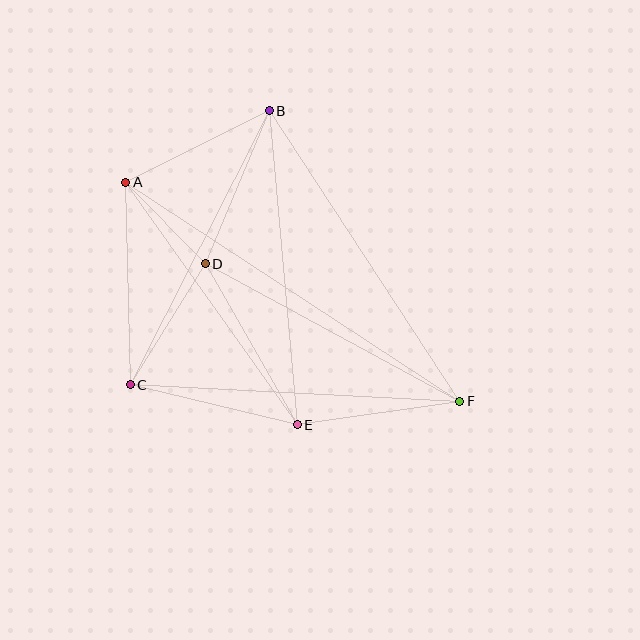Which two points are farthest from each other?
Points A and F are farthest from each other.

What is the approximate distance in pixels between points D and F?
The distance between D and F is approximately 289 pixels.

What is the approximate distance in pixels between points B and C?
The distance between B and C is approximately 307 pixels.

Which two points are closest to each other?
Points A and D are closest to each other.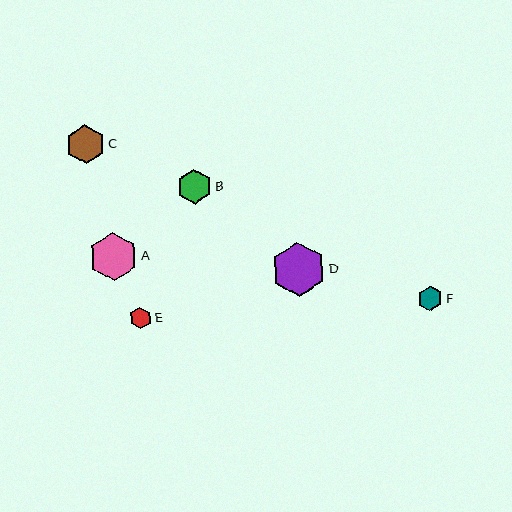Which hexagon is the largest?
Hexagon D is the largest with a size of approximately 54 pixels.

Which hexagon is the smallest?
Hexagon E is the smallest with a size of approximately 22 pixels.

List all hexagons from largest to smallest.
From largest to smallest: D, A, C, B, F, E.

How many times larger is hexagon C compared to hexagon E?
Hexagon C is approximately 1.8 times the size of hexagon E.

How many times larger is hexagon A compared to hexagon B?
Hexagon A is approximately 1.4 times the size of hexagon B.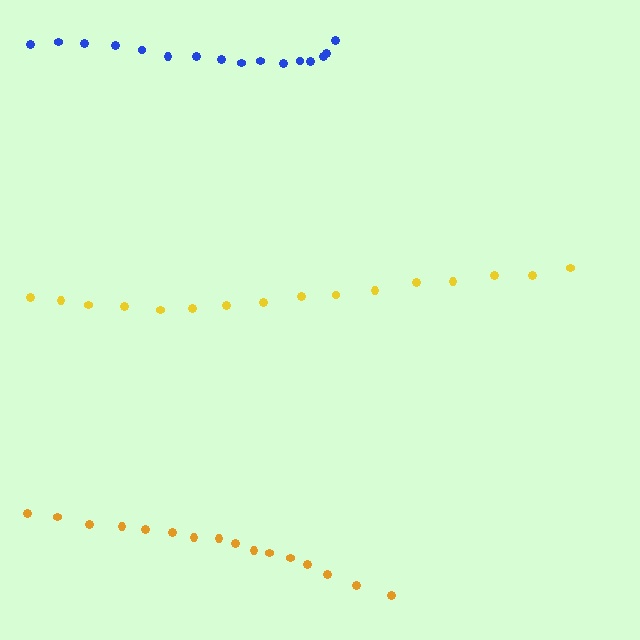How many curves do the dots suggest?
There are 3 distinct paths.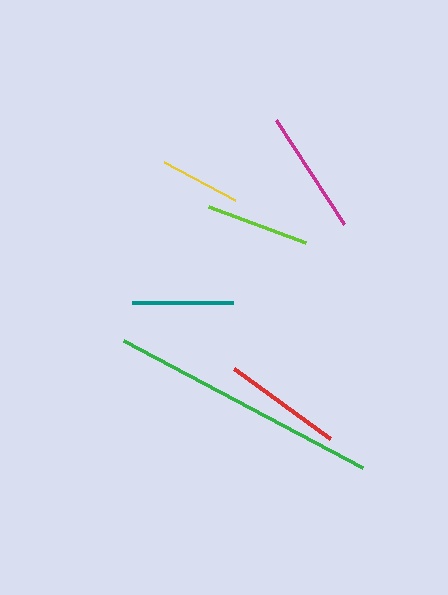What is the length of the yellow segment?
The yellow segment is approximately 81 pixels long.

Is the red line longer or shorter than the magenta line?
The magenta line is longer than the red line.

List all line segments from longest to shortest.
From longest to shortest: green, magenta, red, lime, teal, yellow.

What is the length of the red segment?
The red segment is approximately 119 pixels long.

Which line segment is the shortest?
The yellow line is the shortest at approximately 81 pixels.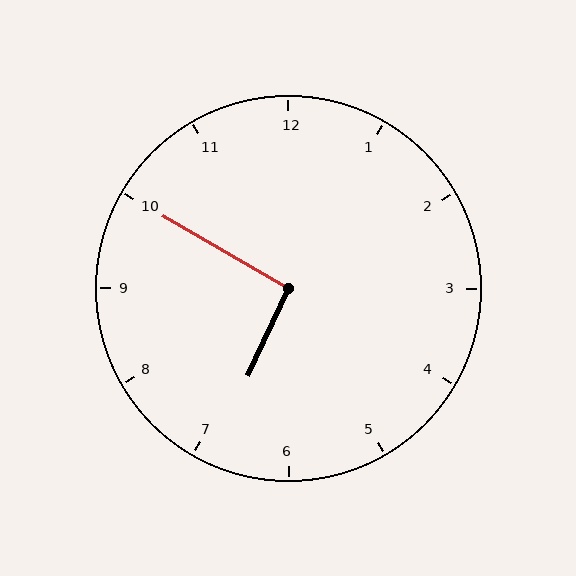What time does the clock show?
6:50.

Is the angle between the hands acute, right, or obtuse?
It is right.